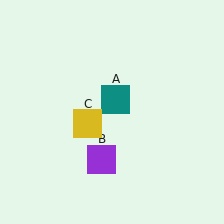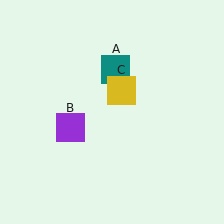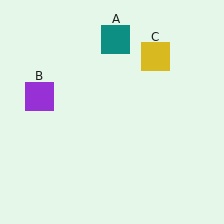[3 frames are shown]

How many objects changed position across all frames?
3 objects changed position: teal square (object A), purple square (object B), yellow square (object C).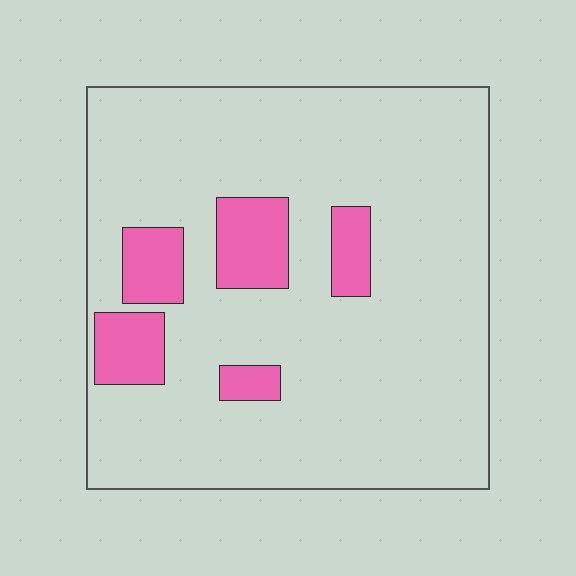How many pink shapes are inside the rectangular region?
5.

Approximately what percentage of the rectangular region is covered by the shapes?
Approximately 15%.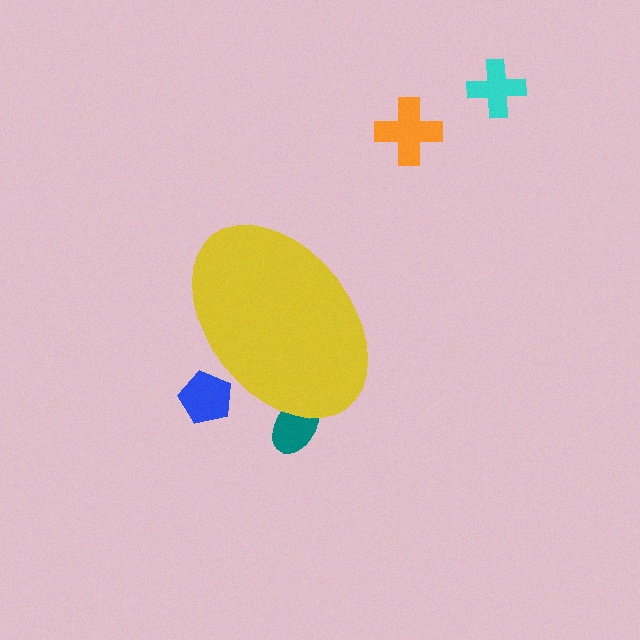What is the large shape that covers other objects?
A yellow ellipse.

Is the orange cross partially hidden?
No, the orange cross is fully visible.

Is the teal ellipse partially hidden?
Yes, the teal ellipse is partially hidden behind the yellow ellipse.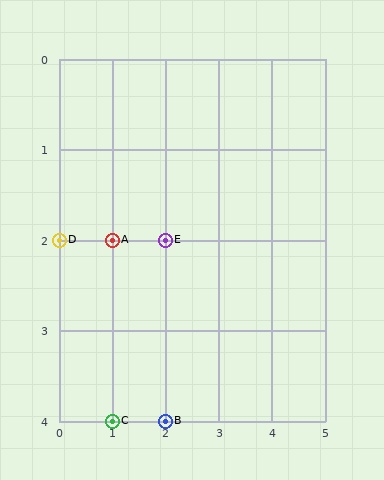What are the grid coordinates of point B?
Point B is at grid coordinates (2, 4).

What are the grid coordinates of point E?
Point E is at grid coordinates (2, 2).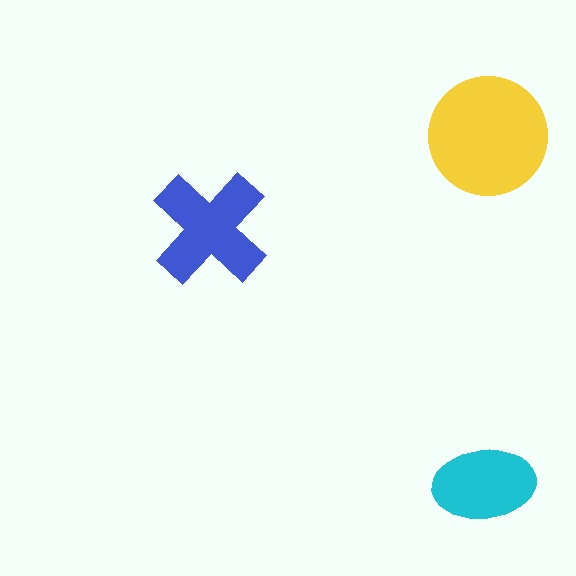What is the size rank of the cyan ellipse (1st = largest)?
3rd.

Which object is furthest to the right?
The yellow circle is rightmost.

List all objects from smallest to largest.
The cyan ellipse, the blue cross, the yellow circle.